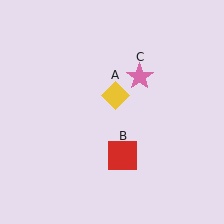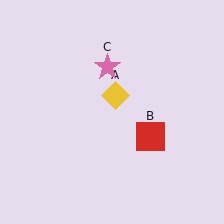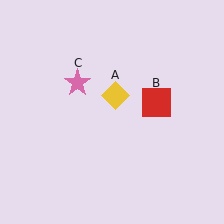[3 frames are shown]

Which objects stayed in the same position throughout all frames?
Yellow diamond (object A) remained stationary.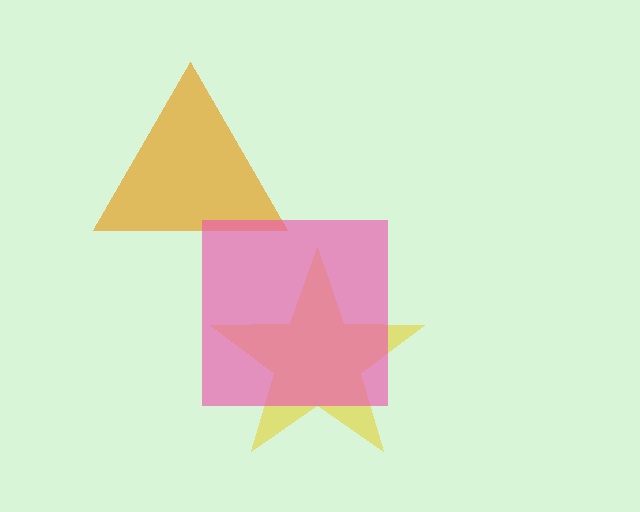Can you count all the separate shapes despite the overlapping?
Yes, there are 3 separate shapes.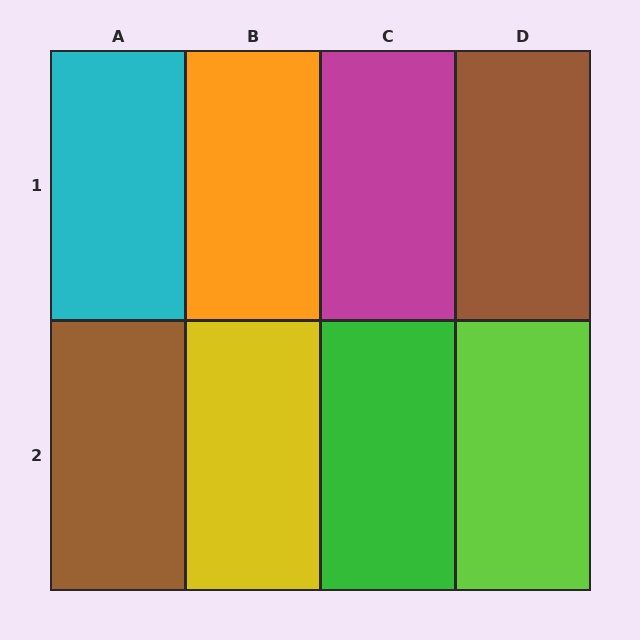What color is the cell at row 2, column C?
Green.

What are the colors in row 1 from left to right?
Cyan, orange, magenta, brown.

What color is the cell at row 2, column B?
Yellow.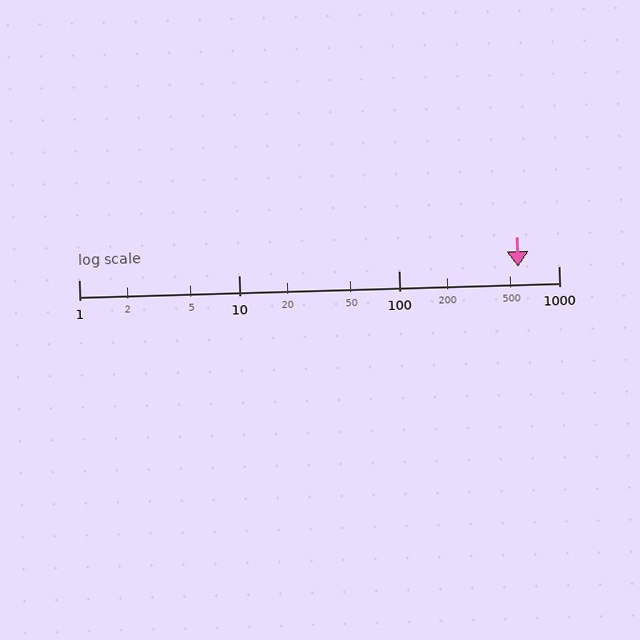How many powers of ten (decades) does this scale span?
The scale spans 3 decades, from 1 to 1000.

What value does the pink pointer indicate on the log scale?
The pointer indicates approximately 560.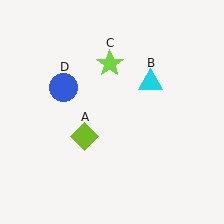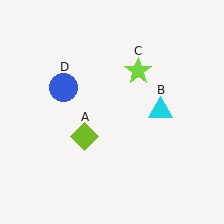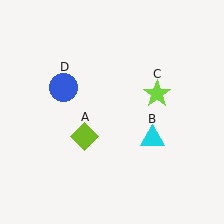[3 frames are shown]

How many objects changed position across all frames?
2 objects changed position: cyan triangle (object B), lime star (object C).